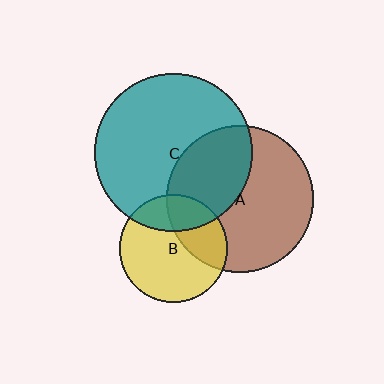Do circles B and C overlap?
Yes.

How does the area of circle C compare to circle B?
Approximately 2.1 times.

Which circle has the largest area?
Circle C (teal).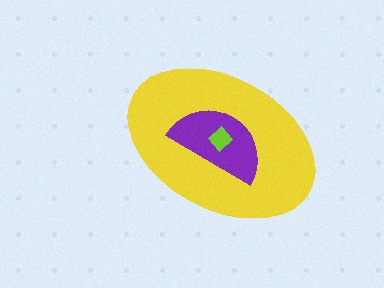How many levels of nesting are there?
3.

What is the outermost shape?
The yellow ellipse.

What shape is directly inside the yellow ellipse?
The purple semicircle.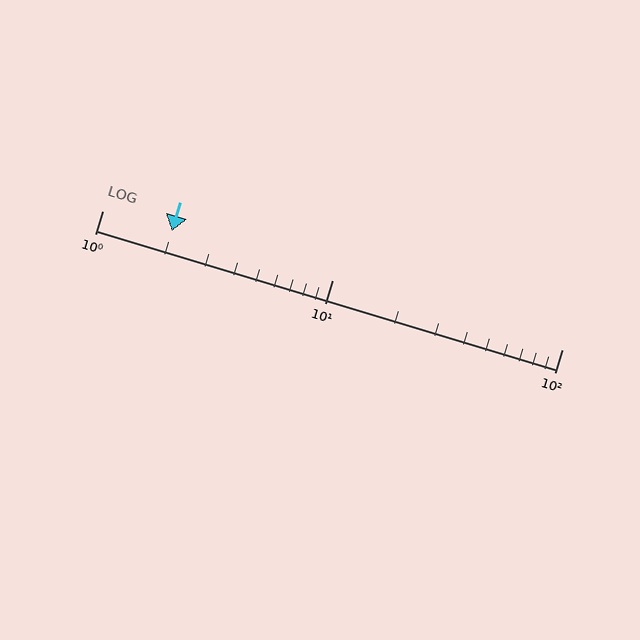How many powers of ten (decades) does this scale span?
The scale spans 2 decades, from 1 to 100.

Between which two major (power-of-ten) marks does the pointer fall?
The pointer is between 1 and 10.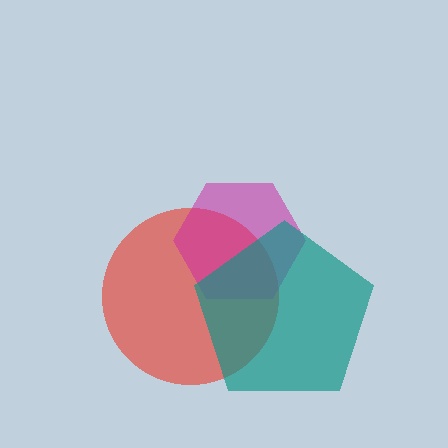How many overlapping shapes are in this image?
There are 3 overlapping shapes in the image.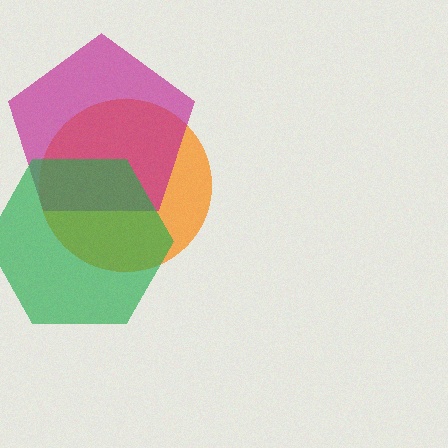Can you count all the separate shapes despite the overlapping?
Yes, there are 3 separate shapes.